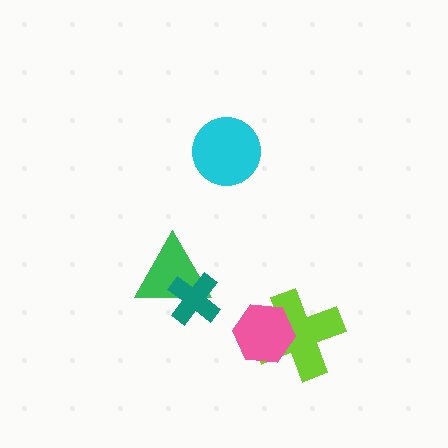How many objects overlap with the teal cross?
1 object overlaps with the teal cross.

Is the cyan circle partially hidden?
No, no other shape covers it.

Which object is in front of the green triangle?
The teal cross is in front of the green triangle.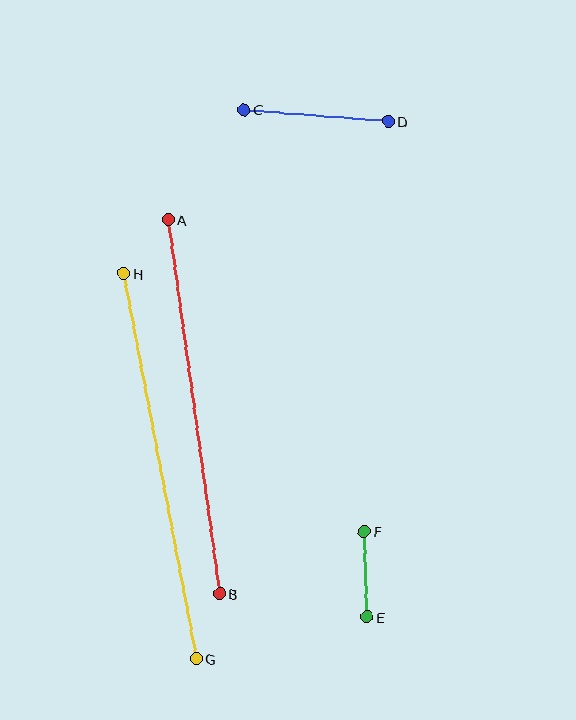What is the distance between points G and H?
The distance is approximately 392 pixels.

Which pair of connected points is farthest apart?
Points G and H are farthest apart.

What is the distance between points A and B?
The distance is approximately 378 pixels.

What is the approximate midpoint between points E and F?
The midpoint is at approximately (366, 574) pixels.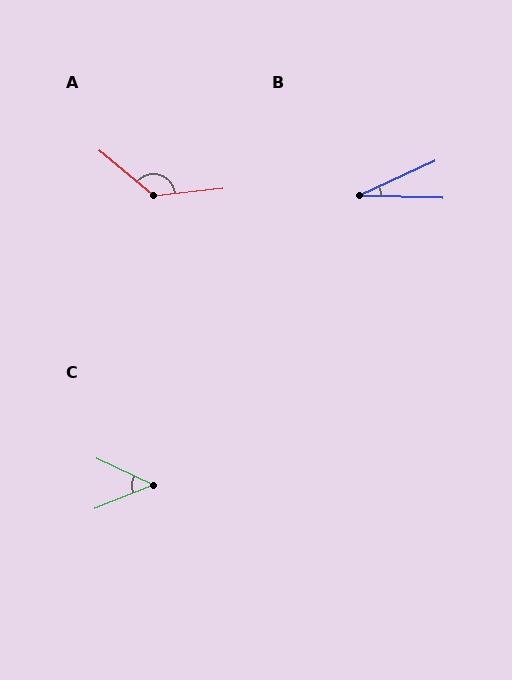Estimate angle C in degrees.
Approximately 47 degrees.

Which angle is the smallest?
B, at approximately 27 degrees.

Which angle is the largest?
A, at approximately 134 degrees.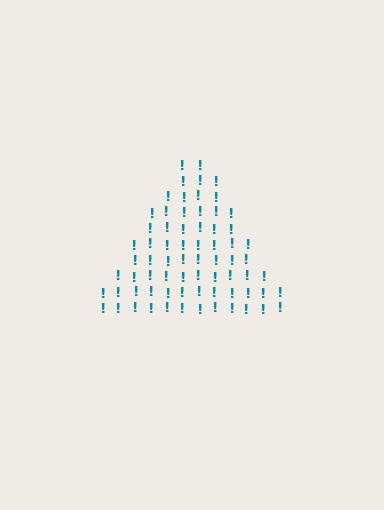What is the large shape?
The large shape is a triangle.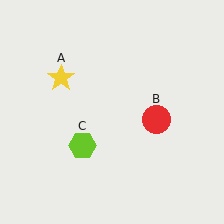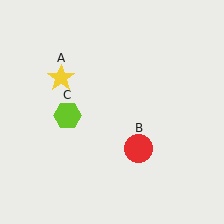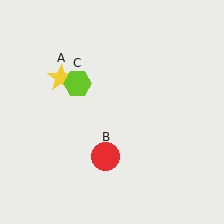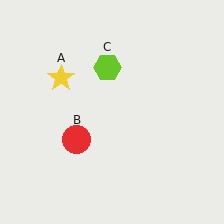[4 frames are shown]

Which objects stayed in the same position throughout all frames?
Yellow star (object A) remained stationary.